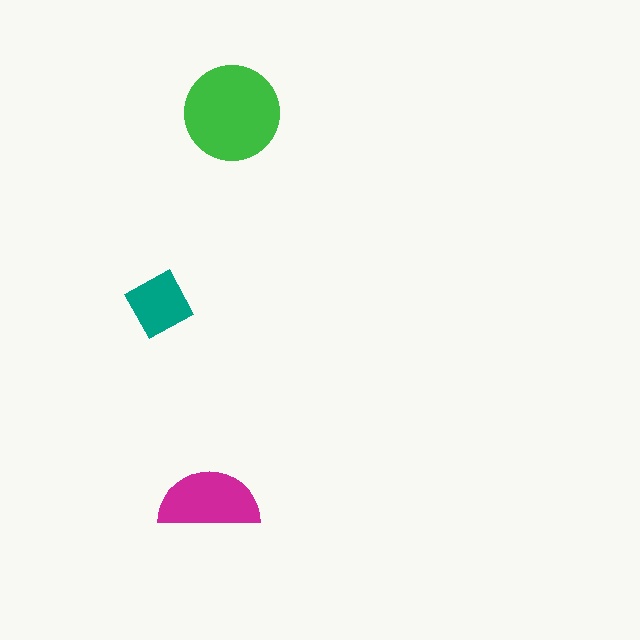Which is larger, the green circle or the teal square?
The green circle.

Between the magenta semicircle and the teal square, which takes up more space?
The magenta semicircle.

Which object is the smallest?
The teal square.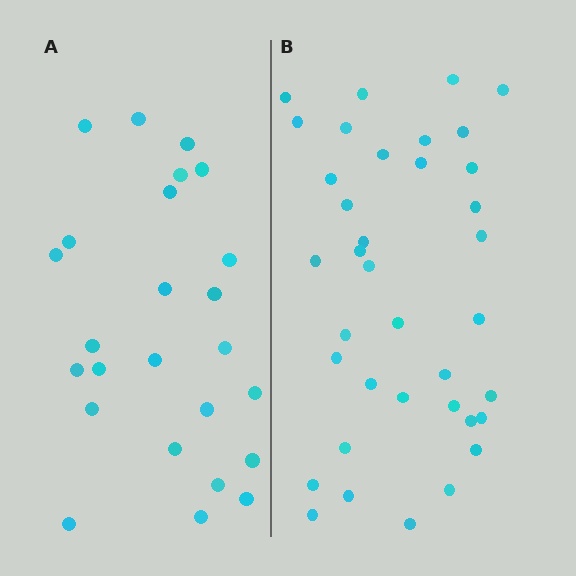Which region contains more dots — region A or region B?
Region B (the right region) has more dots.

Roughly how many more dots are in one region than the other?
Region B has roughly 12 or so more dots than region A.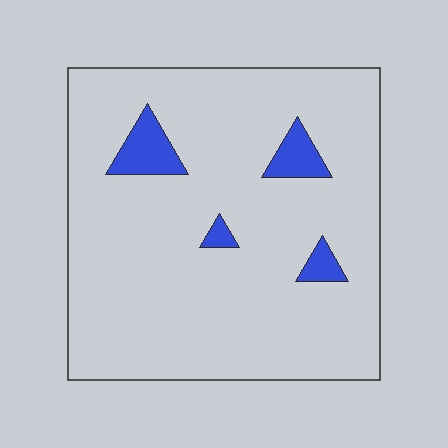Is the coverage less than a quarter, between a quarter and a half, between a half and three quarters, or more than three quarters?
Less than a quarter.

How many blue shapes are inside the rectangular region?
4.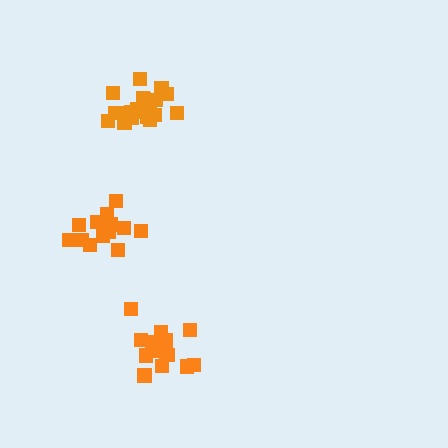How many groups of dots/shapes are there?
There are 3 groups.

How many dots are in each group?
Group 1: 20 dots, Group 2: 15 dots, Group 3: 19 dots (54 total).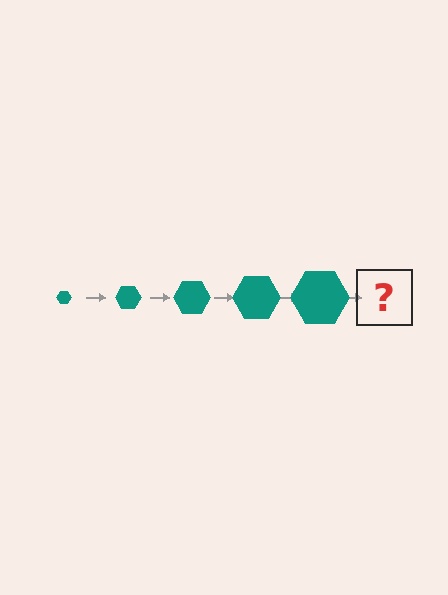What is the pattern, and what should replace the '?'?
The pattern is that the hexagon gets progressively larger each step. The '?' should be a teal hexagon, larger than the previous one.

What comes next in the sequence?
The next element should be a teal hexagon, larger than the previous one.